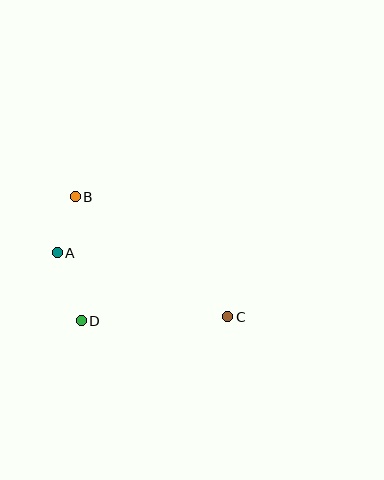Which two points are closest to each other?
Points A and B are closest to each other.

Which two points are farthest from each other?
Points B and C are farthest from each other.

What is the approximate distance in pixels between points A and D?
The distance between A and D is approximately 72 pixels.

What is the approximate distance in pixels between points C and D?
The distance between C and D is approximately 146 pixels.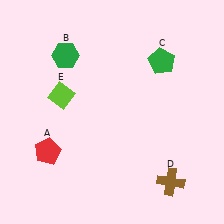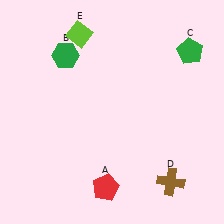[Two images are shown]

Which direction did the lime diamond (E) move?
The lime diamond (E) moved up.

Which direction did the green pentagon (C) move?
The green pentagon (C) moved right.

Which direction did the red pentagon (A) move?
The red pentagon (A) moved right.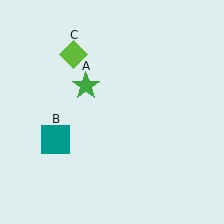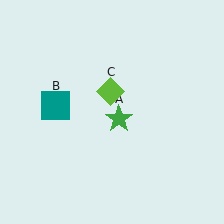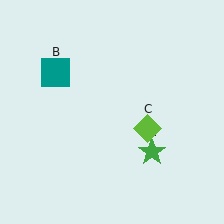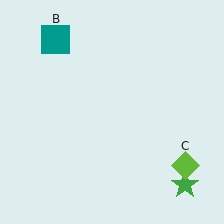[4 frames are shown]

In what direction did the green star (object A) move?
The green star (object A) moved down and to the right.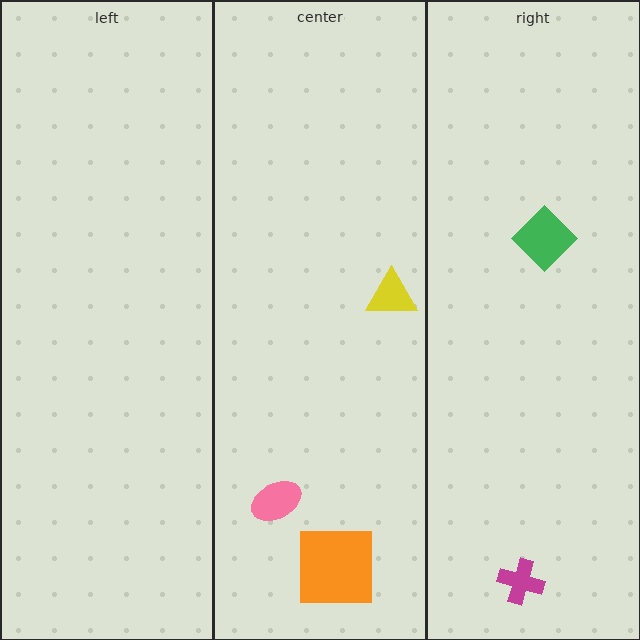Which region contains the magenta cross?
The right region.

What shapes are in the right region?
The green diamond, the magenta cross.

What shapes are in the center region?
The orange square, the pink ellipse, the yellow triangle.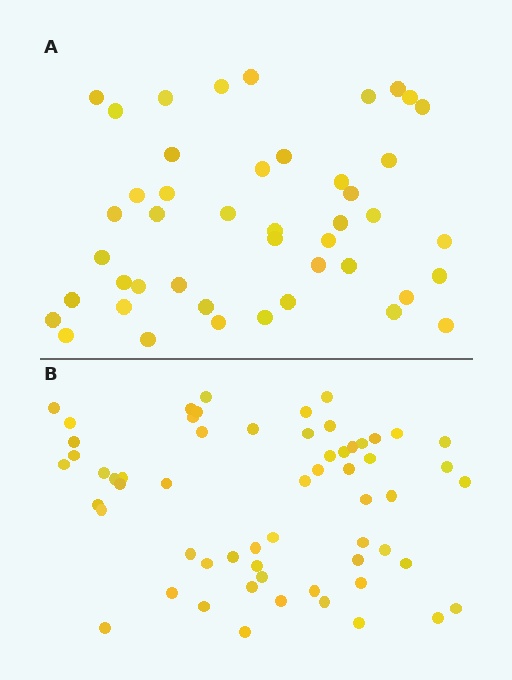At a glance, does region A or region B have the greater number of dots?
Region B (the bottom region) has more dots.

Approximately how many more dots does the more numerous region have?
Region B has approximately 15 more dots than region A.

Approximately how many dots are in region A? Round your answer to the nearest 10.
About 40 dots. (The exact count is 45, which rounds to 40.)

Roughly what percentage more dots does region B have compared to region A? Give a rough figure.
About 35% more.